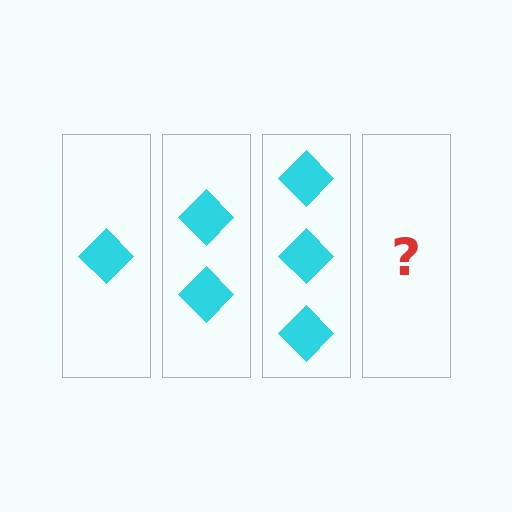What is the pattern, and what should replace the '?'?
The pattern is that each step adds one more diamond. The '?' should be 4 diamonds.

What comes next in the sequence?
The next element should be 4 diamonds.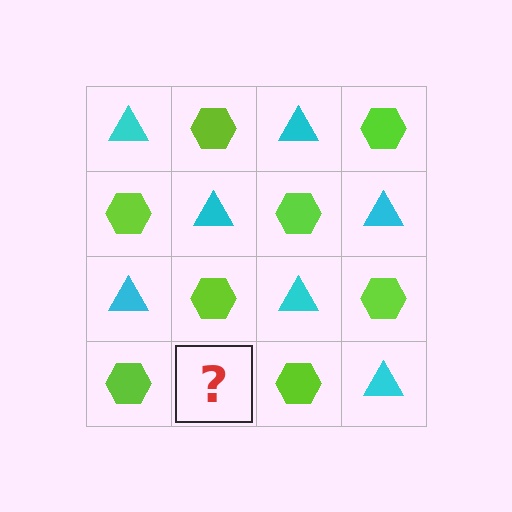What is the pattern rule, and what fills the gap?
The rule is that it alternates cyan triangle and lime hexagon in a checkerboard pattern. The gap should be filled with a cyan triangle.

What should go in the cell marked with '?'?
The missing cell should contain a cyan triangle.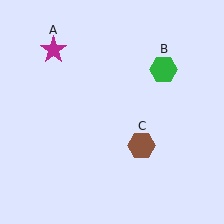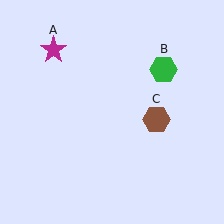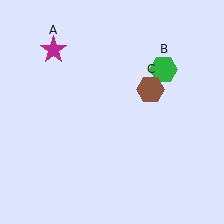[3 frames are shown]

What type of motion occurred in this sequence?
The brown hexagon (object C) rotated counterclockwise around the center of the scene.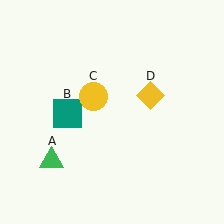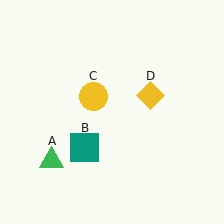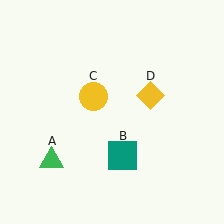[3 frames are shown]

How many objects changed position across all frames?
1 object changed position: teal square (object B).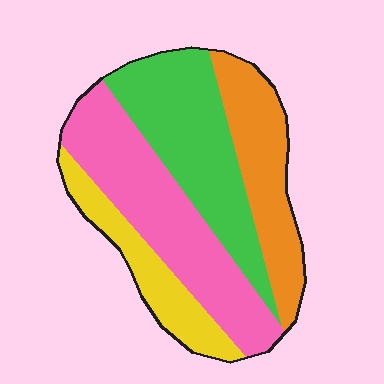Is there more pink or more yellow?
Pink.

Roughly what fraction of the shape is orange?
Orange covers roughly 20% of the shape.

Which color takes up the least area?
Yellow, at roughly 15%.